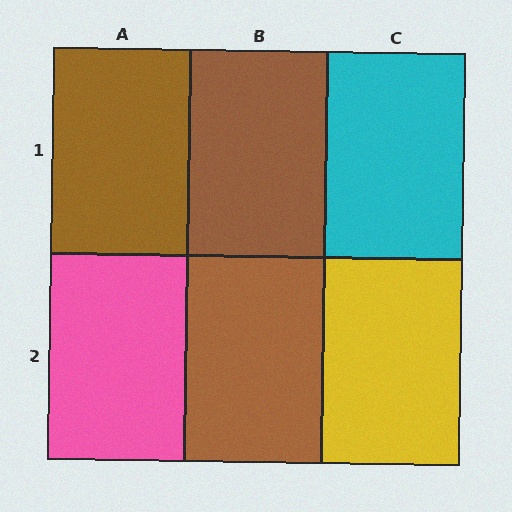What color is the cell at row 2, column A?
Pink.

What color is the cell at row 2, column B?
Brown.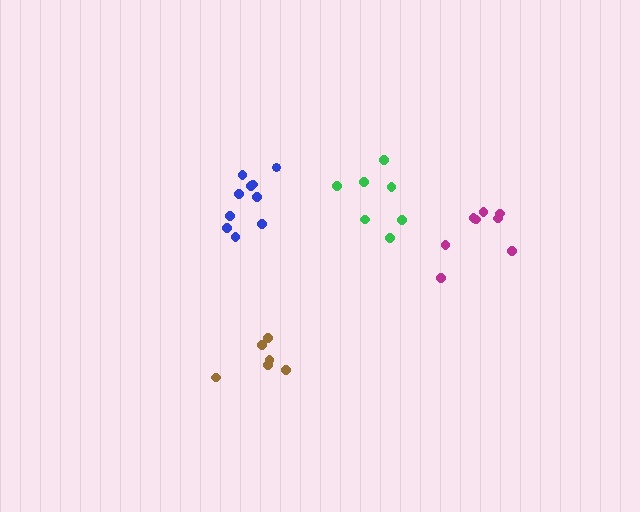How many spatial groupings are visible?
There are 4 spatial groupings.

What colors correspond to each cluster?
The clusters are colored: green, brown, magenta, blue.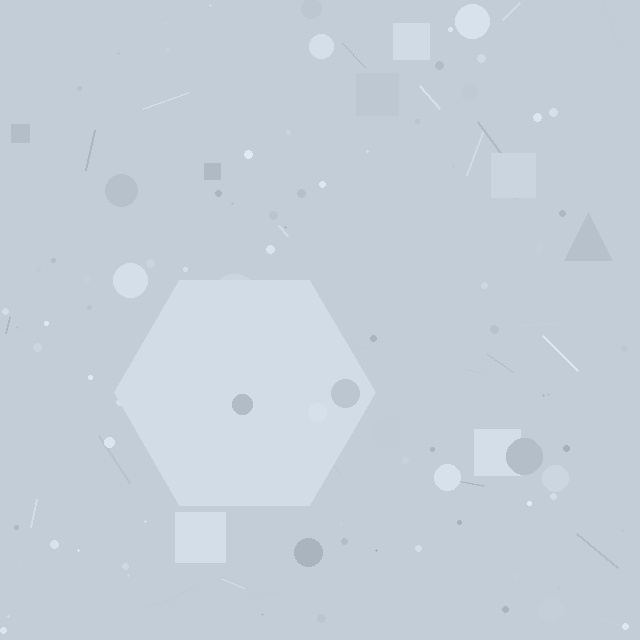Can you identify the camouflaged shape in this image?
The camouflaged shape is a hexagon.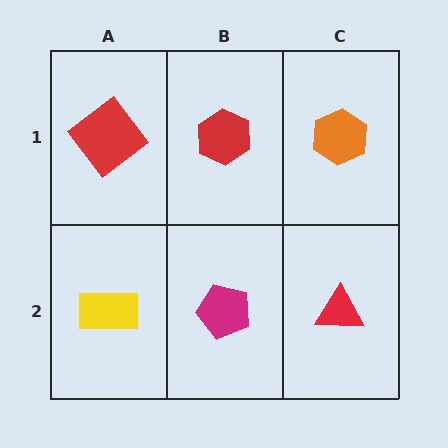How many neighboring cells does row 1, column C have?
2.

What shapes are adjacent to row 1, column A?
A yellow rectangle (row 2, column A), a red hexagon (row 1, column B).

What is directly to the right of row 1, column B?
An orange hexagon.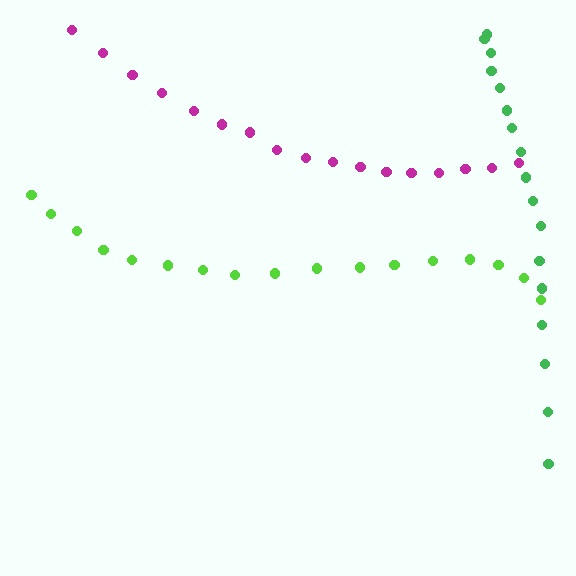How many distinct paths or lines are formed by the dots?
There are 3 distinct paths.